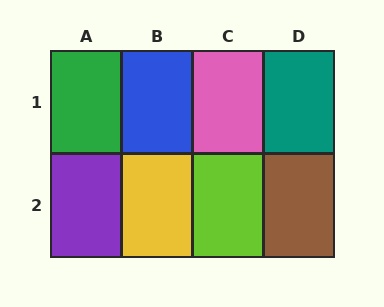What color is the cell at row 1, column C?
Pink.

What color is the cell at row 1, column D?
Teal.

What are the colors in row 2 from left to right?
Purple, yellow, lime, brown.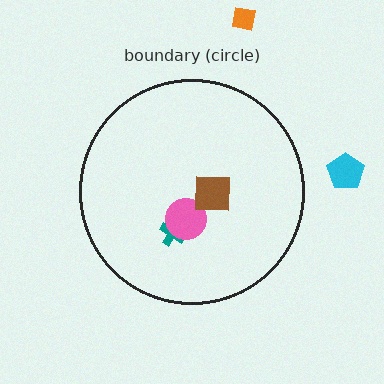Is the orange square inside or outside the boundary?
Outside.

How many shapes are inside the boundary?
3 inside, 2 outside.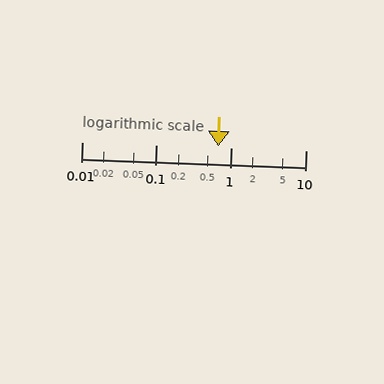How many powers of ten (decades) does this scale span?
The scale spans 3 decades, from 0.01 to 10.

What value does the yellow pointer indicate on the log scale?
The pointer indicates approximately 0.68.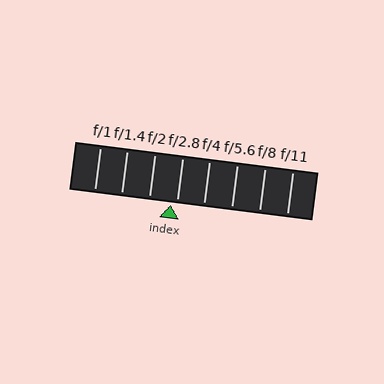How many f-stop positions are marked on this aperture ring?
There are 8 f-stop positions marked.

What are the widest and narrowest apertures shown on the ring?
The widest aperture shown is f/1 and the narrowest is f/11.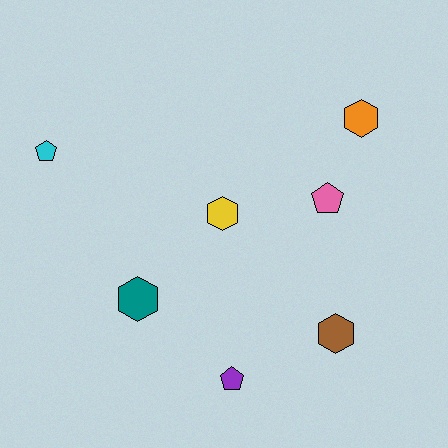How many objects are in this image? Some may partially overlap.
There are 7 objects.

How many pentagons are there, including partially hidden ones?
There are 3 pentagons.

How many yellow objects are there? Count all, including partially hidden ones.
There is 1 yellow object.